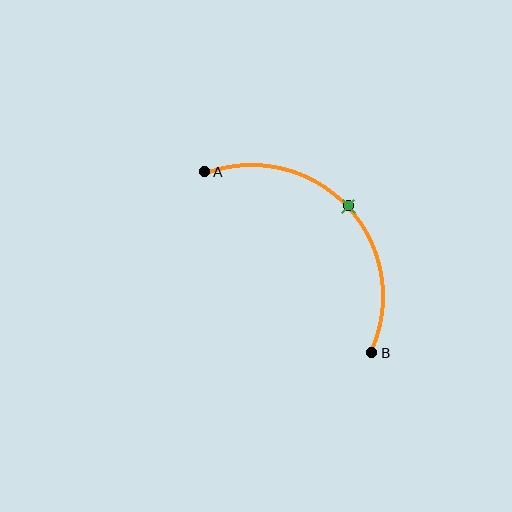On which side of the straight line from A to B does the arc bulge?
The arc bulges above and to the right of the straight line connecting A and B.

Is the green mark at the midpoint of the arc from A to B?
Yes. The green mark lies on the arc at equal arc-length from both A and B — it is the arc midpoint.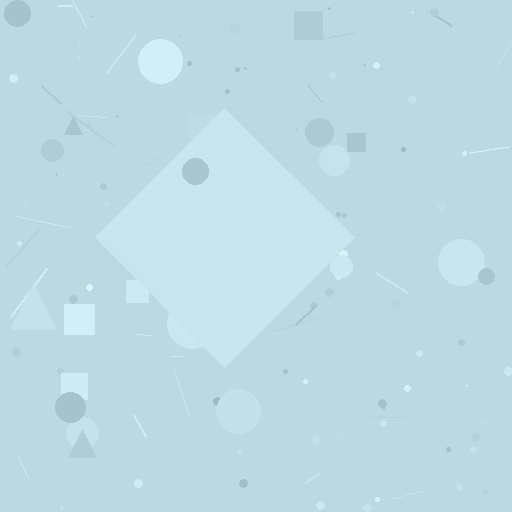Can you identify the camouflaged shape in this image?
The camouflaged shape is a diamond.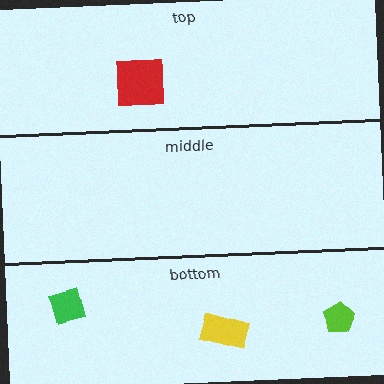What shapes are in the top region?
The red square.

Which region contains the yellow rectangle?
The bottom region.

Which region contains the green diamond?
The bottom region.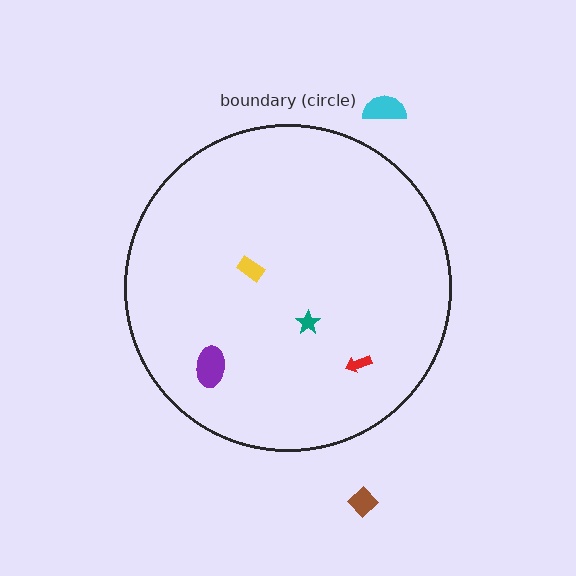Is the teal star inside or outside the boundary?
Inside.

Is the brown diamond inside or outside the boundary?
Outside.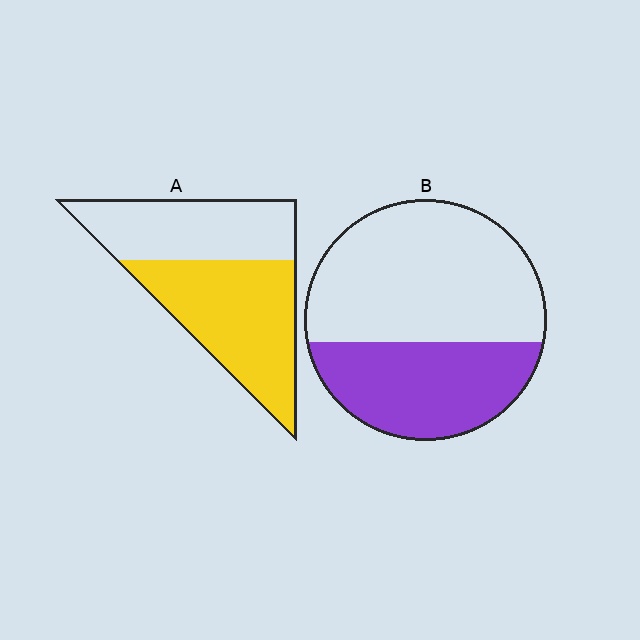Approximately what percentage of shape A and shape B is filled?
A is approximately 55% and B is approximately 40%.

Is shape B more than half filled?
No.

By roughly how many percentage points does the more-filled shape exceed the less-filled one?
By roughly 20 percentage points (A over B).